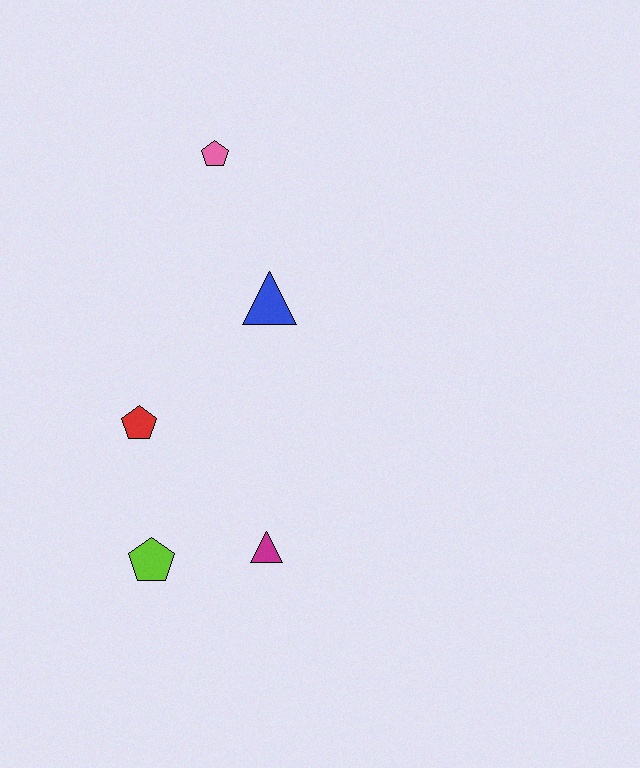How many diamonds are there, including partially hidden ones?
There are no diamonds.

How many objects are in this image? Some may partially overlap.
There are 5 objects.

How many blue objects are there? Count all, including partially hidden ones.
There is 1 blue object.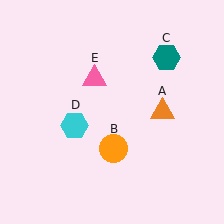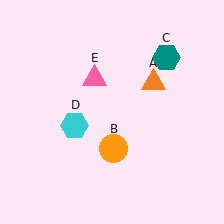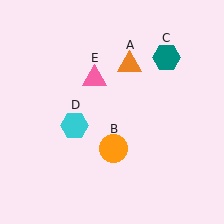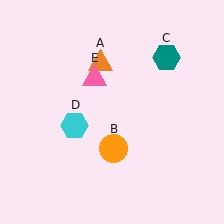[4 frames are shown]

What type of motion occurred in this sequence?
The orange triangle (object A) rotated counterclockwise around the center of the scene.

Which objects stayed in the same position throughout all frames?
Orange circle (object B) and teal hexagon (object C) and cyan hexagon (object D) and pink triangle (object E) remained stationary.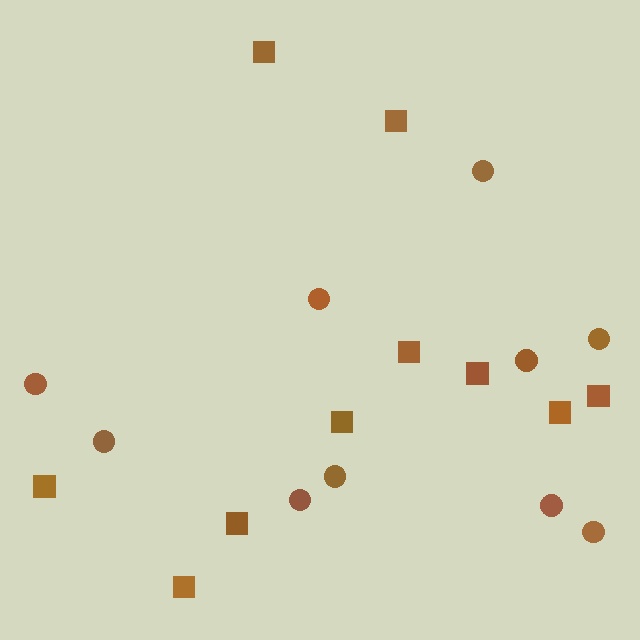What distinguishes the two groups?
There are 2 groups: one group of squares (10) and one group of circles (10).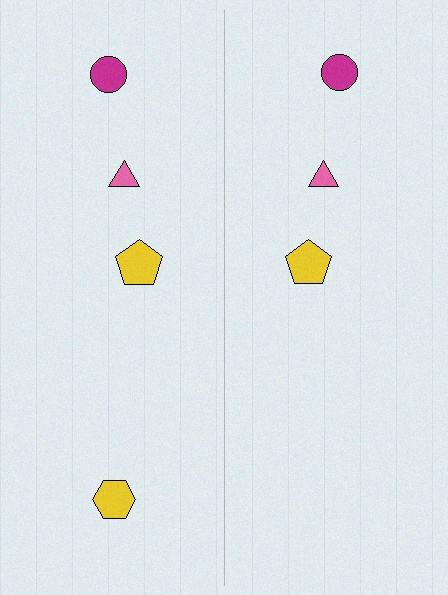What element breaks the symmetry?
A yellow hexagon is missing from the right side.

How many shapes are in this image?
There are 7 shapes in this image.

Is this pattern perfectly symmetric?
No, the pattern is not perfectly symmetric. A yellow hexagon is missing from the right side.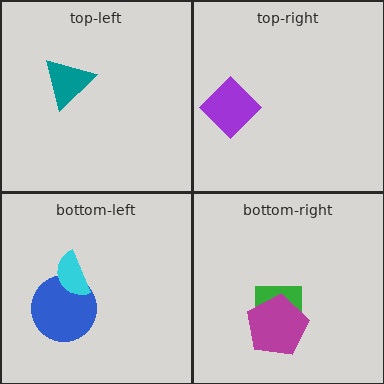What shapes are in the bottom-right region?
The green rectangle, the magenta pentagon.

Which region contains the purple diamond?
The top-right region.